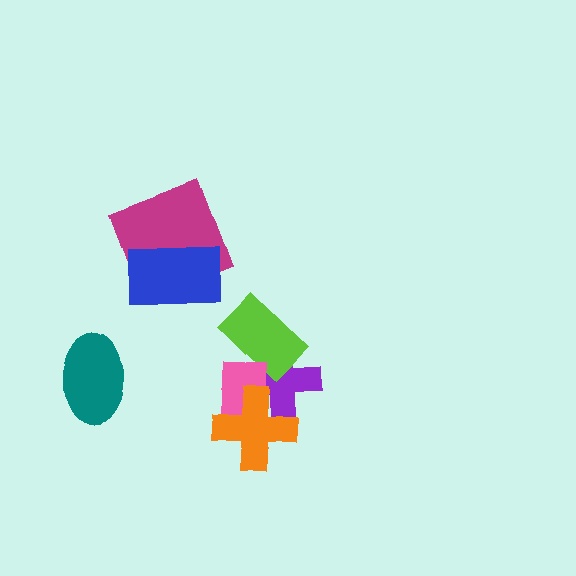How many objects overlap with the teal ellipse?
0 objects overlap with the teal ellipse.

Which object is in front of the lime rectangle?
The pink rectangle is in front of the lime rectangle.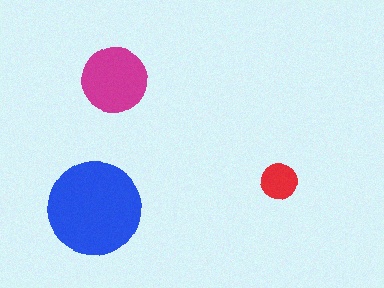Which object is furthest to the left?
The blue circle is leftmost.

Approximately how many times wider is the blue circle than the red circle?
About 2.5 times wider.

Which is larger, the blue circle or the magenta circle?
The blue one.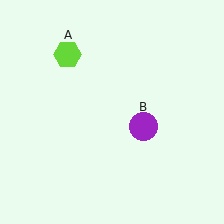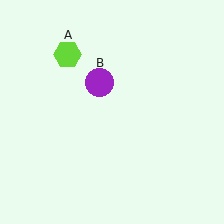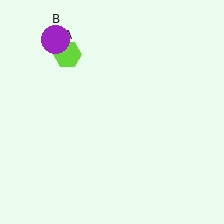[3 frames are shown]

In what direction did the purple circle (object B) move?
The purple circle (object B) moved up and to the left.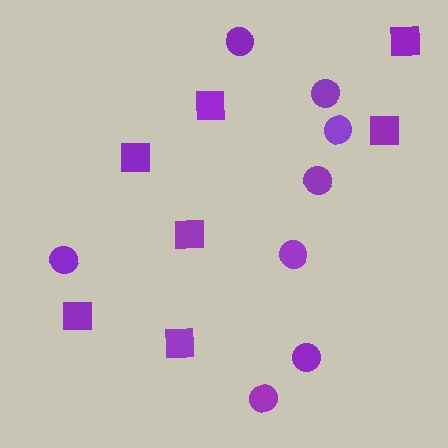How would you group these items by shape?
There are 2 groups: one group of circles (8) and one group of squares (7).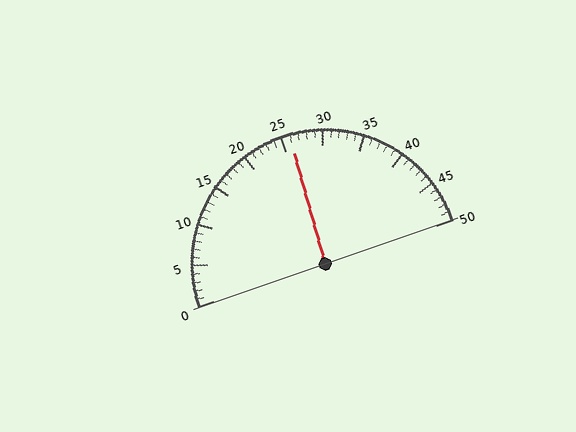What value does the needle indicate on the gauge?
The needle indicates approximately 26.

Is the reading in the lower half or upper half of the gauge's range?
The reading is in the upper half of the range (0 to 50).